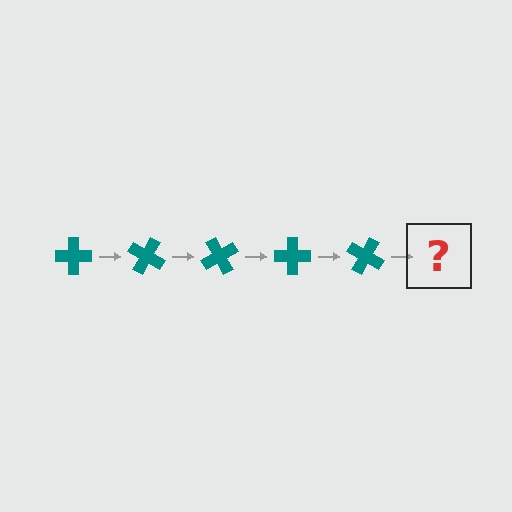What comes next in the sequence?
The next element should be a teal cross rotated 150 degrees.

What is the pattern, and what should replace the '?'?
The pattern is that the cross rotates 30 degrees each step. The '?' should be a teal cross rotated 150 degrees.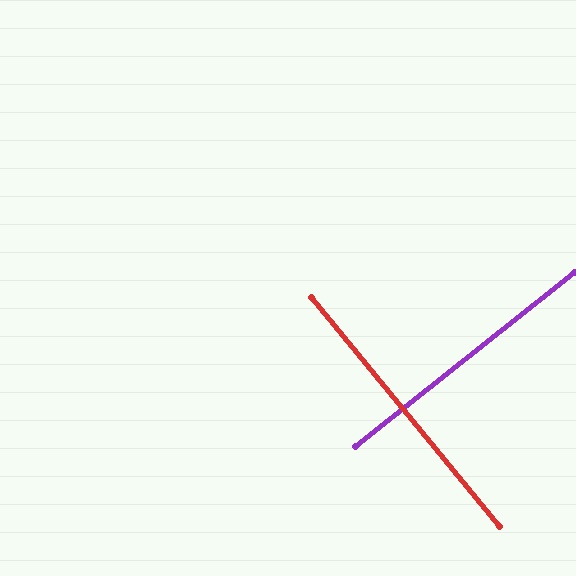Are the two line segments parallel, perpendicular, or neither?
Perpendicular — they meet at approximately 89°.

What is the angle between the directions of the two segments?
Approximately 89 degrees.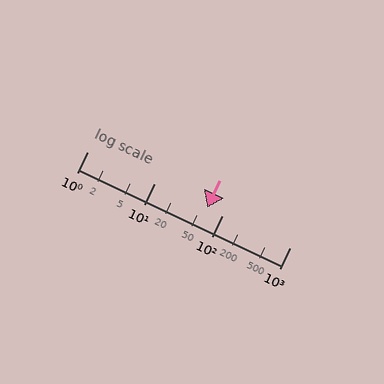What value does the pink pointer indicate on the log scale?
The pointer indicates approximately 59.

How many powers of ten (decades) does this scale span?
The scale spans 3 decades, from 1 to 1000.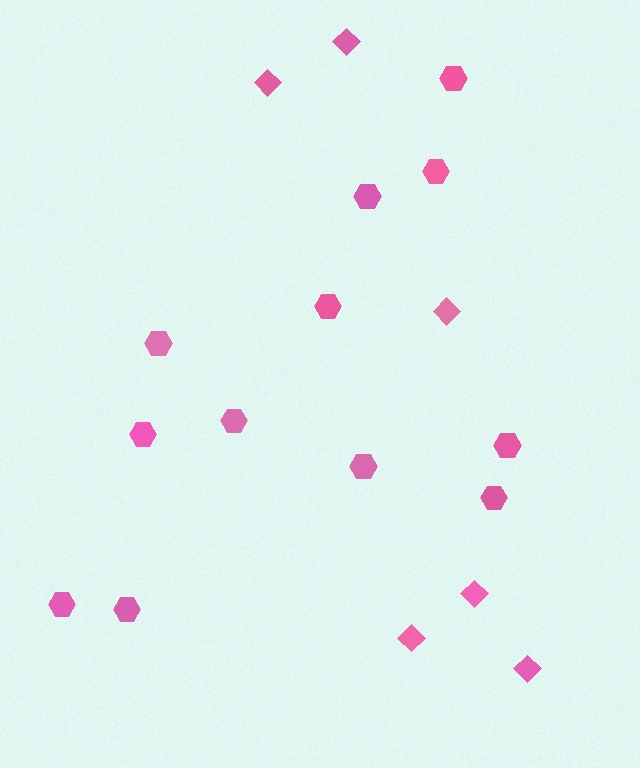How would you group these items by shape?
There are 2 groups: one group of diamonds (6) and one group of hexagons (12).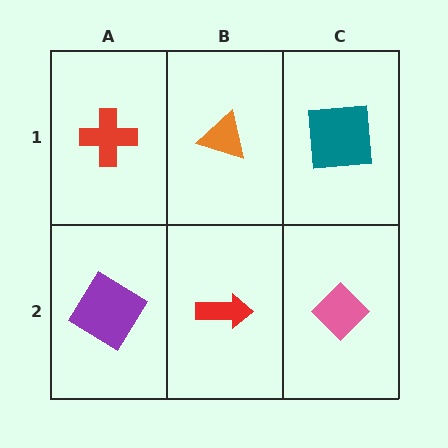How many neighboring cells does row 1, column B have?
3.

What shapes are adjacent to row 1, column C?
A pink diamond (row 2, column C), an orange triangle (row 1, column B).